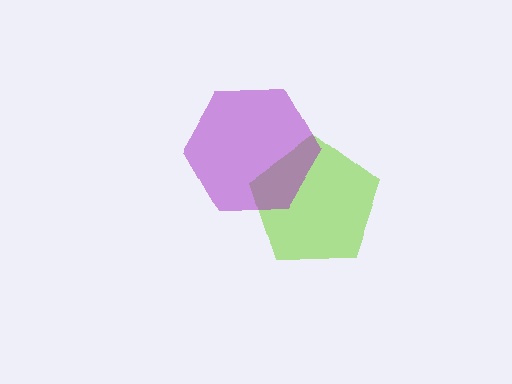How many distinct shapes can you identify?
There are 2 distinct shapes: a lime pentagon, a purple hexagon.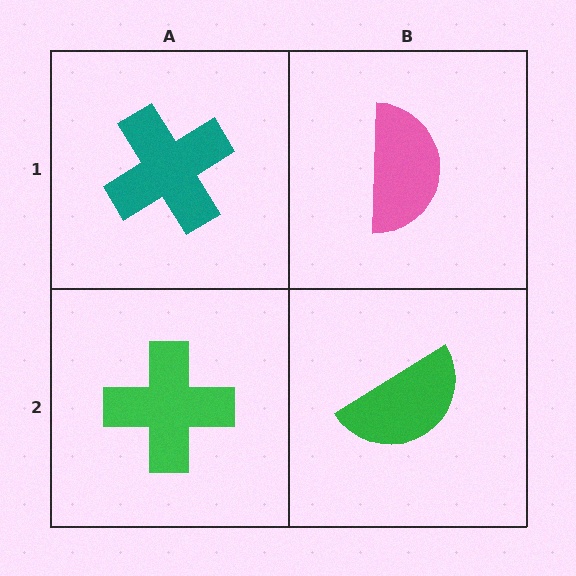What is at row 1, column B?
A pink semicircle.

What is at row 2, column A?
A green cross.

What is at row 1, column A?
A teal cross.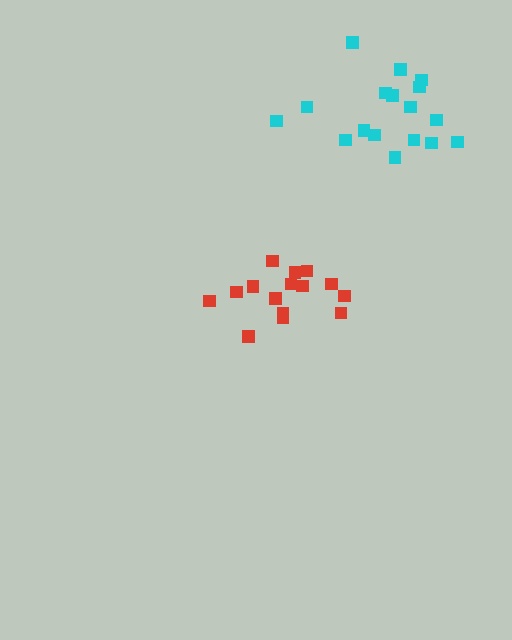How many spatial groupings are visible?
There are 2 spatial groupings.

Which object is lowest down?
The red cluster is bottommost.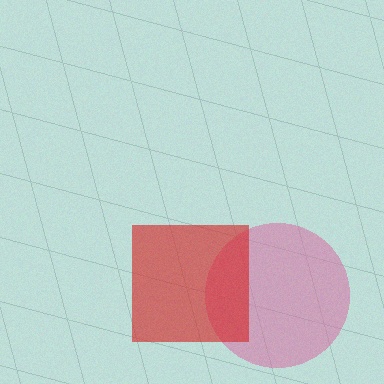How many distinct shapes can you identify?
There are 2 distinct shapes: a pink circle, a red square.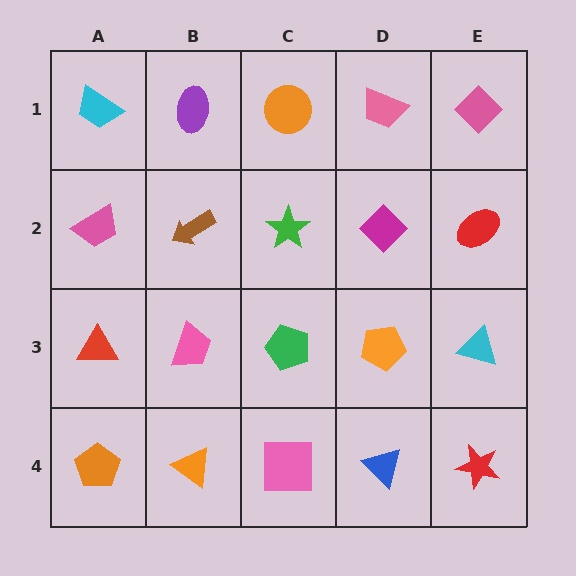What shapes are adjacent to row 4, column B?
A pink trapezoid (row 3, column B), an orange pentagon (row 4, column A), a pink square (row 4, column C).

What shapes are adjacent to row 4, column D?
An orange pentagon (row 3, column D), a pink square (row 4, column C), a red star (row 4, column E).